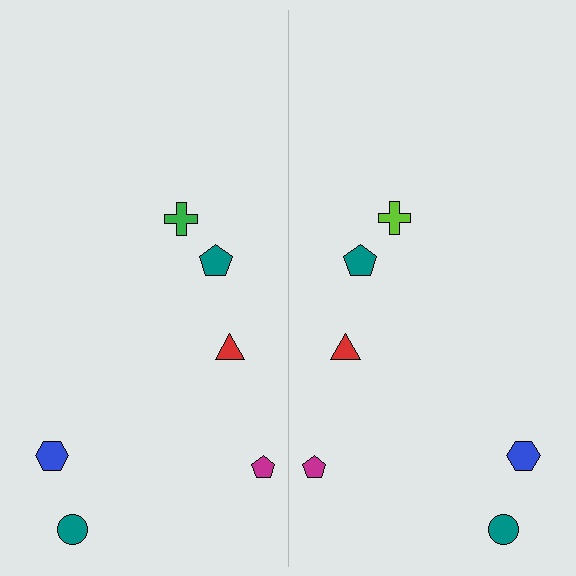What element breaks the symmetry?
The lime cross on the right side breaks the symmetry — its mirror counterpart is green.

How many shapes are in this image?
There are 12 shapes in this image.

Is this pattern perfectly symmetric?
No, the pattern is not perfectly symmetric. The lime cross on the right side breaks the symmetry — its mirror counterpart is green.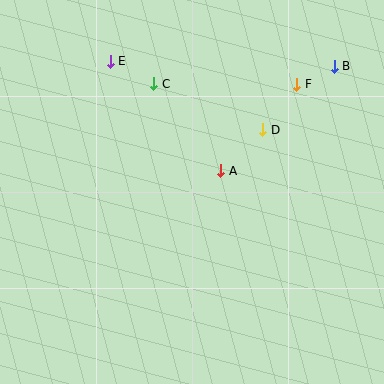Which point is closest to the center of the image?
Point A at (221, 171) is closest to the center.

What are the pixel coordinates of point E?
Point E is at (110, 61).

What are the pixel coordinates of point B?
Point B is at (334, 66).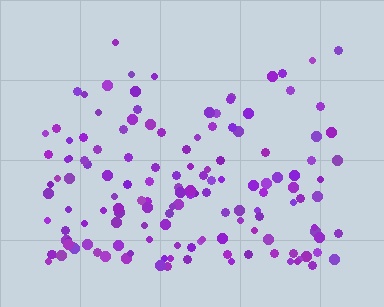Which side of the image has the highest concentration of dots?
The bottom.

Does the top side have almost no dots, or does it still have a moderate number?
Still a moderate number, just noticeably fewer than the bottom.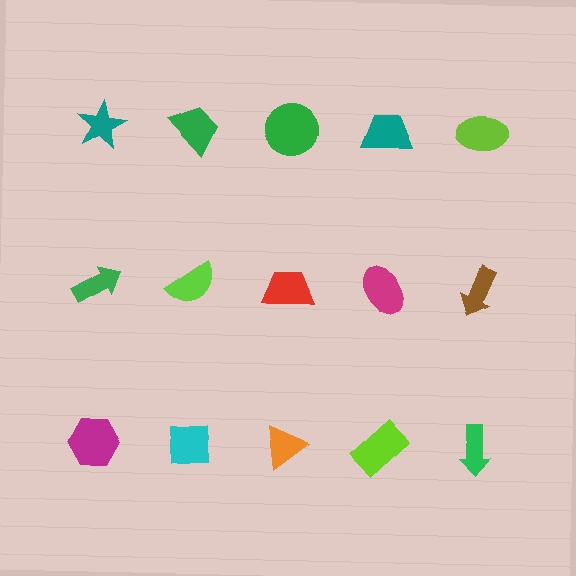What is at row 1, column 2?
A green trapezoid.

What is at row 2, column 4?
A magenta ellipse.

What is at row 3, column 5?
A green arrow.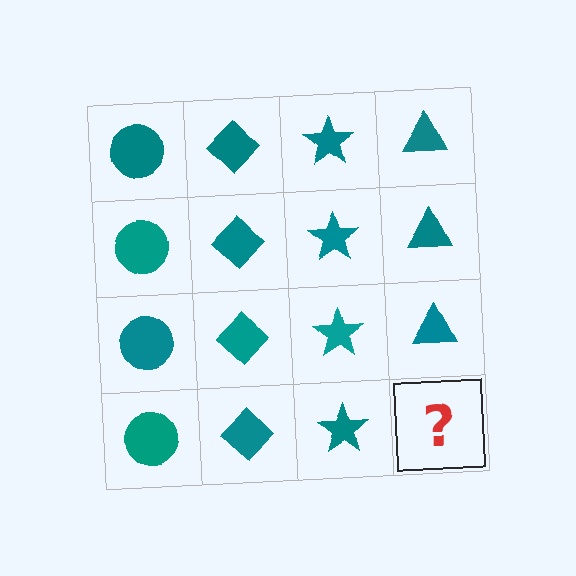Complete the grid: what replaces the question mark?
The question mark should be replaced with a teal triangle.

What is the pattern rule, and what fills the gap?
The rule is that each column has a consistent shape. The gap should be filled with a teal triangle.